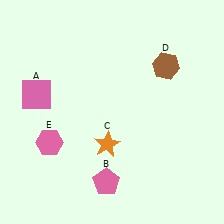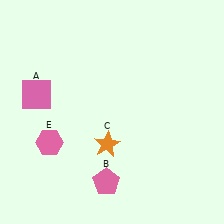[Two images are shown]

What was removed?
The brown hexagon (D) was removed in Image 2.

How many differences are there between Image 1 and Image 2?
There is 1 difference between the two images.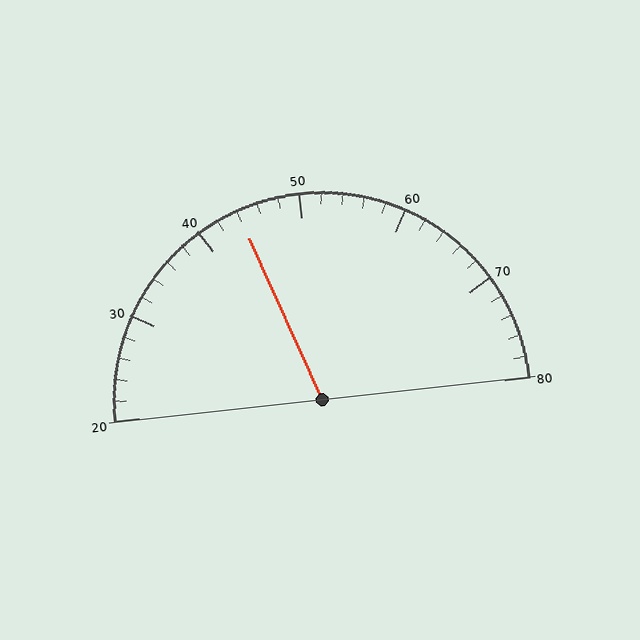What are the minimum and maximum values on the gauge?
The gauge ranges from 20 to 80.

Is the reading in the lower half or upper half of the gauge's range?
The reading is in the lower half of the range (20 to 80).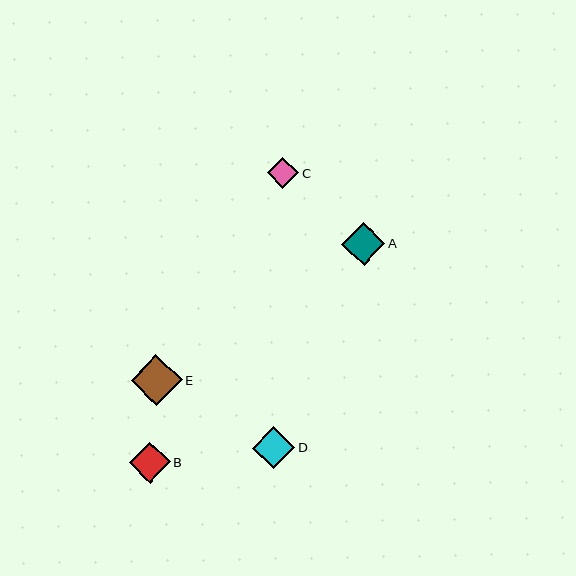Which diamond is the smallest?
Diamond C is the smallest with a size of approximately 31 pixels.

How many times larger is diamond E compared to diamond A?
Diamond E is approximately 1.2 times the size of diamond A.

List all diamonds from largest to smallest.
From largest to smallest: E, A, D, B, C.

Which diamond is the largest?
Diamond E is the largest with a size of approximately 51 pixels.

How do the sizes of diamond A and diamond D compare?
Diamond A and diamond D are approximately the same size.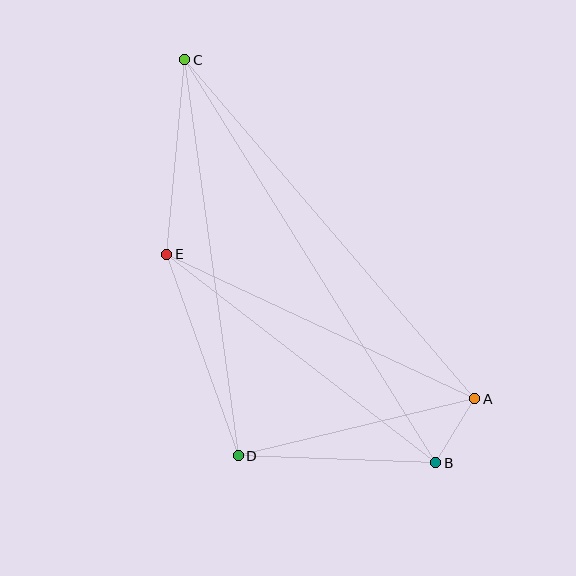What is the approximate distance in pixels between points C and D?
The distance between C and D is approximately 400 pixels.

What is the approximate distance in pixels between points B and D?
The distance between B and D is approximately 197 pixels.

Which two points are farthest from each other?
Points B and C are farthest from each other.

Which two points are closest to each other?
Points A and B are closest to each other.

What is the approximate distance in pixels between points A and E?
The distance between A and E is approximately 340 pixels.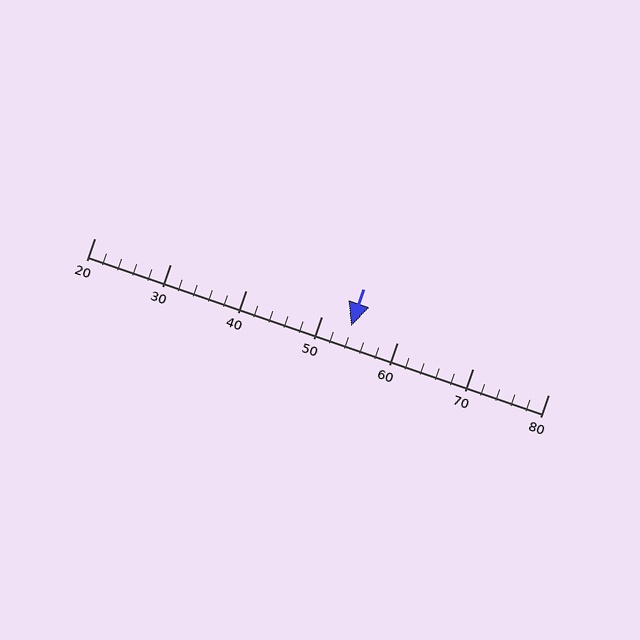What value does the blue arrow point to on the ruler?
The blue arrow points to approximately 54.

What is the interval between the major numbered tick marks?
The major tick marks are spaced 10 units apart.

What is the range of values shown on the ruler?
The ruler shows values from 20 to 80.